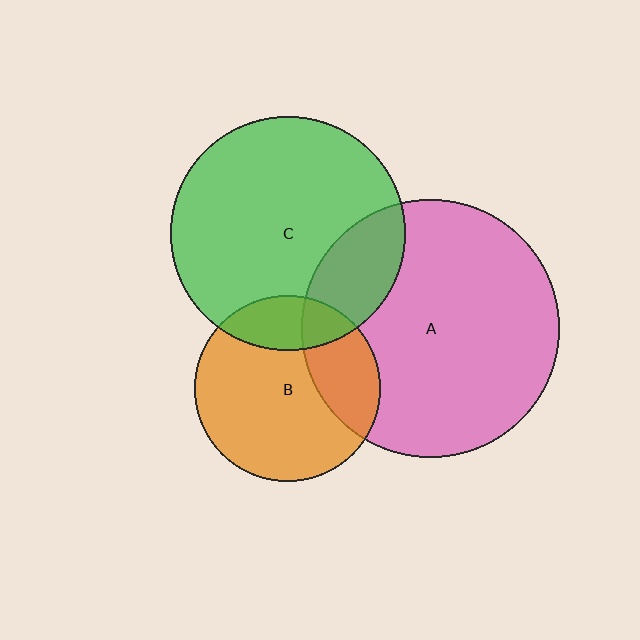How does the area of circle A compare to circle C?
Approximately 1.2 times.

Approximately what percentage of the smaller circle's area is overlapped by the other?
Approximately 20%.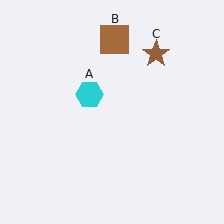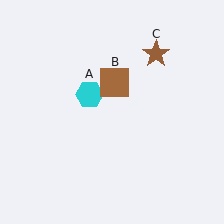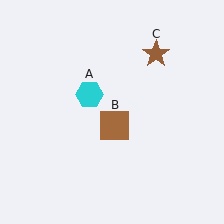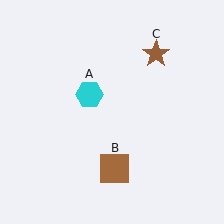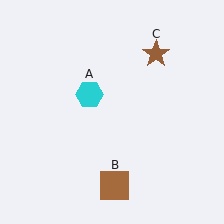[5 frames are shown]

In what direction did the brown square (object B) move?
The brown square (object B) moved down.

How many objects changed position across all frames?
1 object changed position: brown square (object B).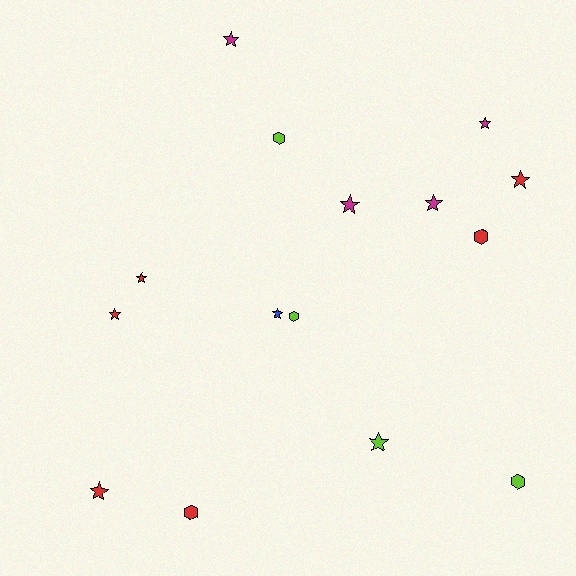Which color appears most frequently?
Red, with 6 objects.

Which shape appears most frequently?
Star, with 10 objects.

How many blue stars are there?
There is 1 blue star.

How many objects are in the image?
There are 15 objects.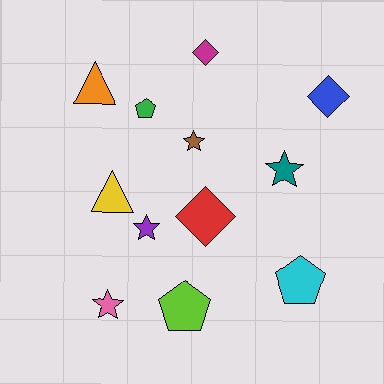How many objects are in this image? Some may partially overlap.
There are 12 objects.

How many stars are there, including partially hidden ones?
There are 4 stars.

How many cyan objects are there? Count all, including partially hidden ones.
There is 1 cyan object.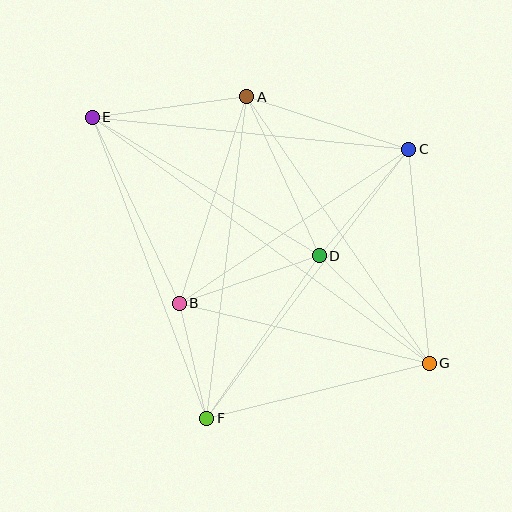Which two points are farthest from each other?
Points E and G are farthest from each other.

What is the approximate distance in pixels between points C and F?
The distance between C and F is approximately 336 pixels.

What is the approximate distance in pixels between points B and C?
The distance between B and C is approximately 276 pixels.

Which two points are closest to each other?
Points B and F are closest to each other.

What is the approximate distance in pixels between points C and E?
The distance between C and E is approximately 318 pixels.